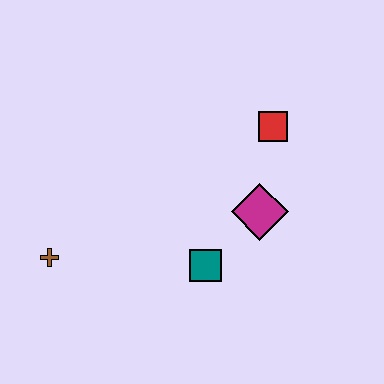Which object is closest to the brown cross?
The teal square is closest to the brown cross.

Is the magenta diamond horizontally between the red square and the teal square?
Yes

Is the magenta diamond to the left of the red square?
Yes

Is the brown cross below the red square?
Yes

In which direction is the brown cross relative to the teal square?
The brown cross is to the left of the teal square.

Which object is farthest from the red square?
The brown cross is farthest from the red square.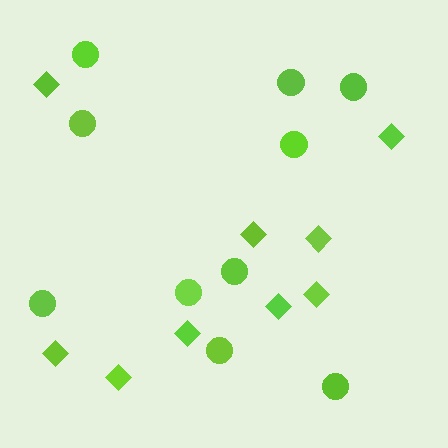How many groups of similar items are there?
There are 2 groups: one group of circles (10) and one group of diamonds (9).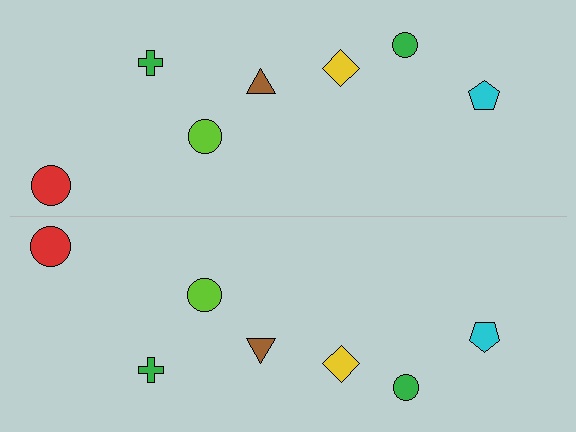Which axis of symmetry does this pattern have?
The pattern has a horizontal axis of symmetry running through the center of the image.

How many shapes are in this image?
There are 14 shapes in this image.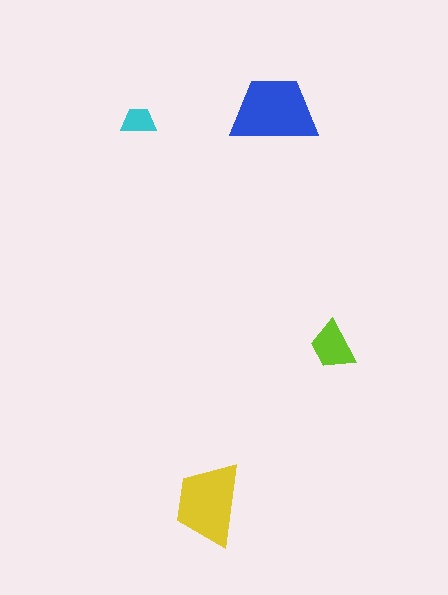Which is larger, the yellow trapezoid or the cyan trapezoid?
The yellow one.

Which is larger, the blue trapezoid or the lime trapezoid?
The blue one.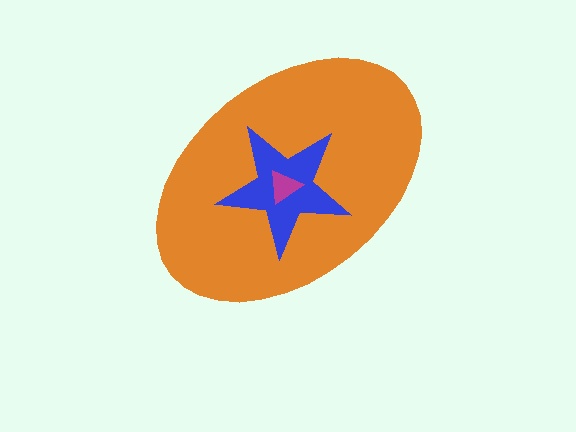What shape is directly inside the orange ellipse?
The blue star.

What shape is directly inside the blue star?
The magenta triangle.